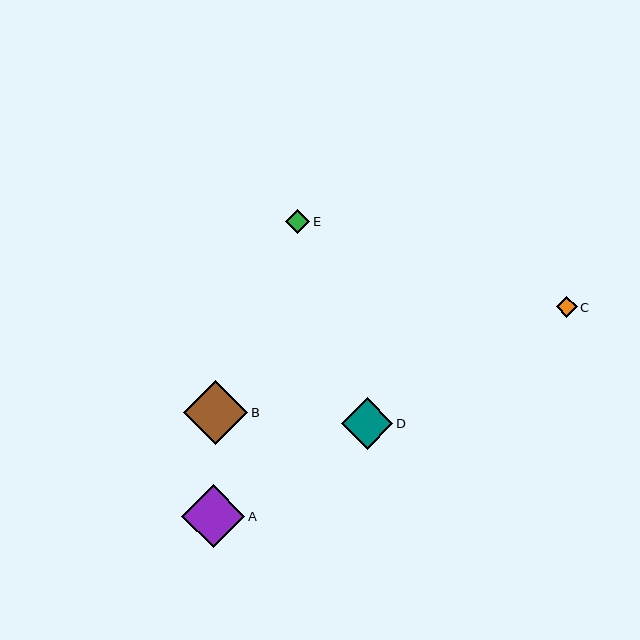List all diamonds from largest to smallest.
From largest to smallest: B, A, D, E, C.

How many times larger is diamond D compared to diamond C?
Diamond D is approximately 2.5 times the size of diamond C.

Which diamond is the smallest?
Diamond C is the smallest with a size of approximately 21 pixels.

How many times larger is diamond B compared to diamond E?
Diamond B is approximately 2.6 times the size of diamond E.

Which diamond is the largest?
Diamond B is the largest with a size of approximately 64 pixels.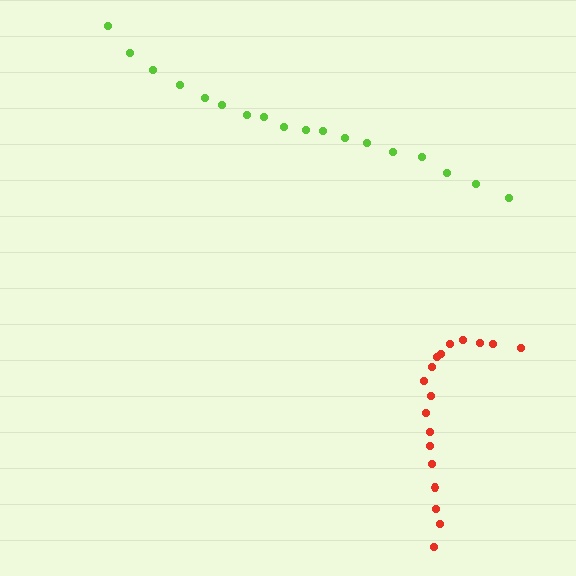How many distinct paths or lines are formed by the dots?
There are 2 distinct paths.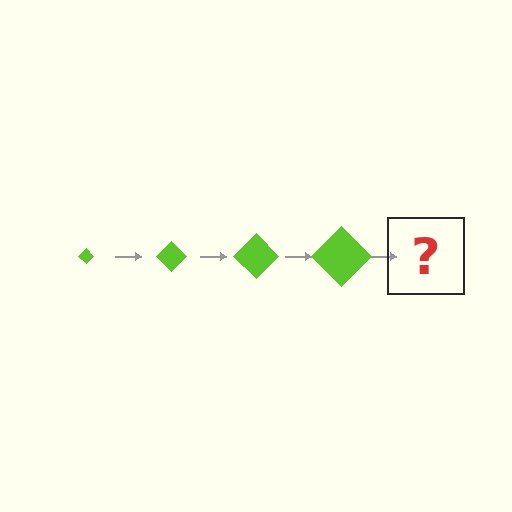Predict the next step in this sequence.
The next step is a lime diamond, larger than the previous one.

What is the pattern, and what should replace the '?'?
The pattern is that the diamond gets progressively larger each step. The '?' should be a lime diamond, larger than the previous one.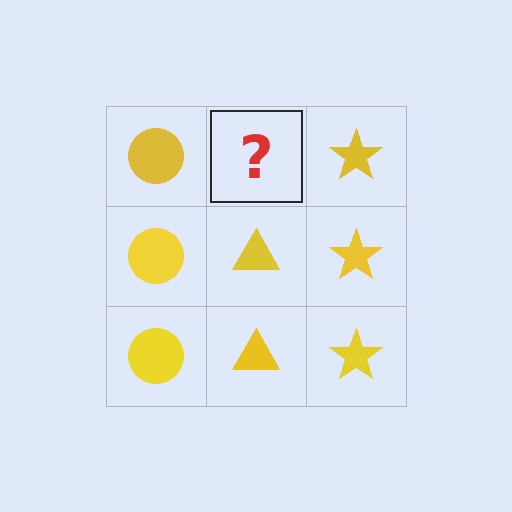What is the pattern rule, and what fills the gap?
The rule is that each column has a consistent shape. The gap should be filled with a yellow triangle.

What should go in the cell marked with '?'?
The missing cell should contain a yellow triangle.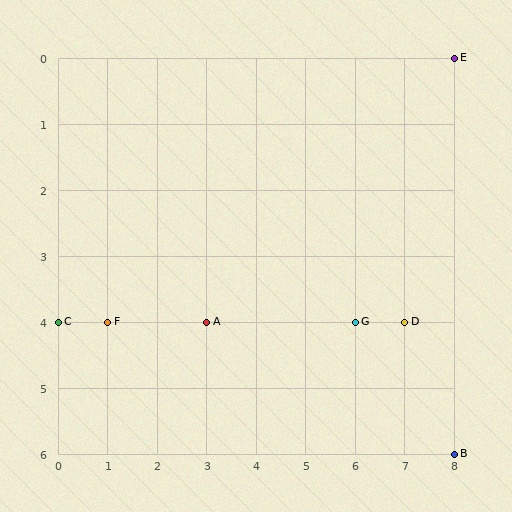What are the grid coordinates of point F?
Point F is at grid coordinates (1, 4).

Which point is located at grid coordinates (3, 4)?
Point A is at (3, 4).